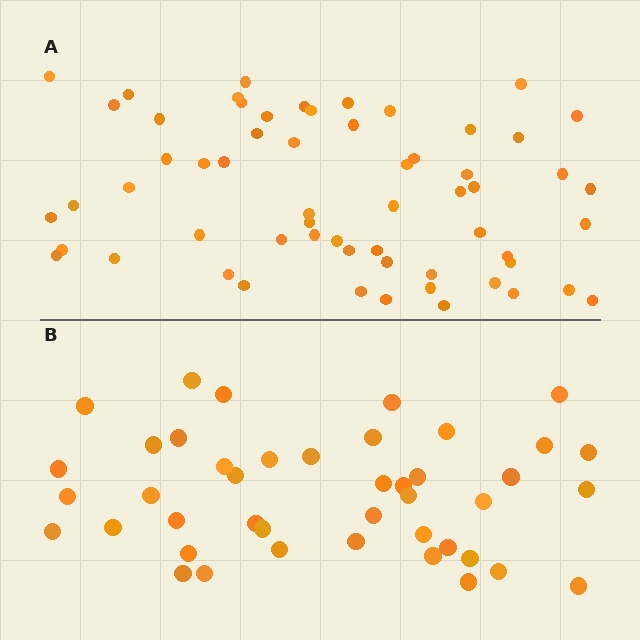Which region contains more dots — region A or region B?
Region A (the top region) has more dots.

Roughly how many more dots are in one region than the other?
Region A has approximately 15 more dots than region B.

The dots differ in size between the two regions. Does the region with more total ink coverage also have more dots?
No. Region B has more total ink coverage because its dots are larger, but region A actually contains more individual dots. Total area can be misleading — the number of items is what matters here.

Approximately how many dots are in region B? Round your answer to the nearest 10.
About 40 dots. (The exact count is 43, which rounds to 40.)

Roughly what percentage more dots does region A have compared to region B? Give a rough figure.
About 40% more.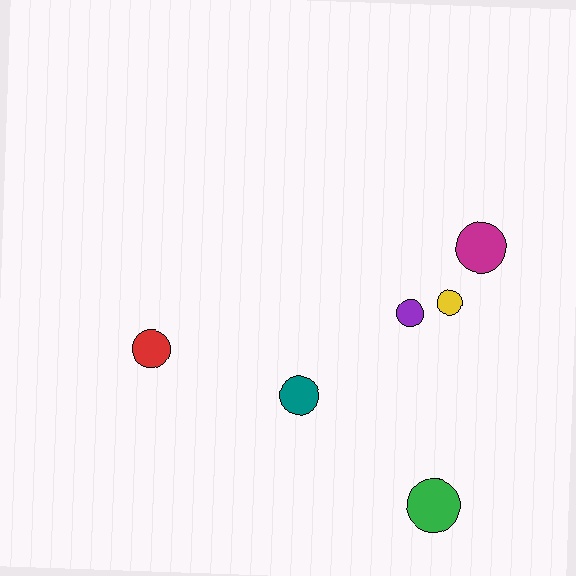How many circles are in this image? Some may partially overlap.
There are 6 circles.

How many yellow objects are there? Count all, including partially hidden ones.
There is 1 yellow object.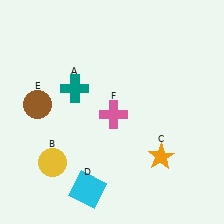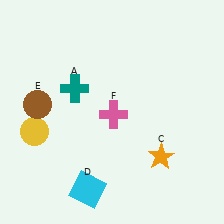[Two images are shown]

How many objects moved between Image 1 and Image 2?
1 object moved between the two images.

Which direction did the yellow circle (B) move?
The yellow circle (B) moved up.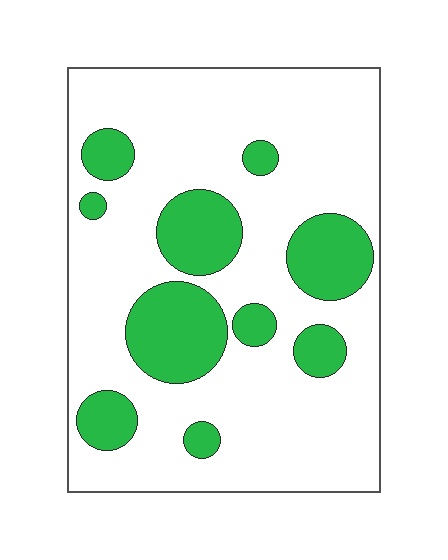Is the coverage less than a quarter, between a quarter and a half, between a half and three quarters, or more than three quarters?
Less than a quarter.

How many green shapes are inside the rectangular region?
10.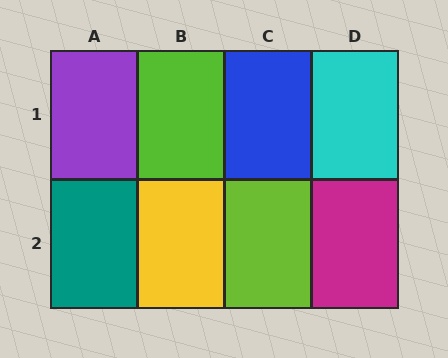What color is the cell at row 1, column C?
Blue.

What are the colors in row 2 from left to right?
Teal, yellow, lime, magenta.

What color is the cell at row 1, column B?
Lime.